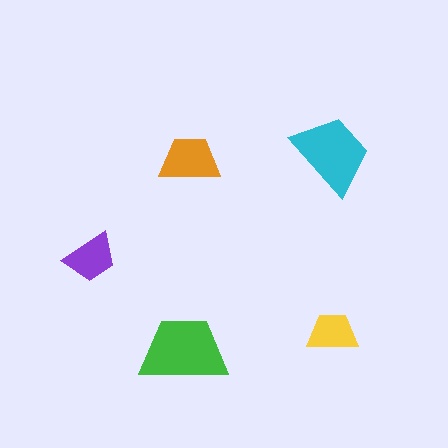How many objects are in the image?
There are 5 objects in the image.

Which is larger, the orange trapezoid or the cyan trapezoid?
The cyan one.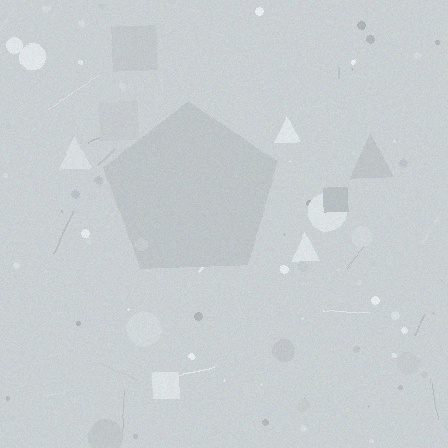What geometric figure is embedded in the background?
A pentagon is embedded in the background.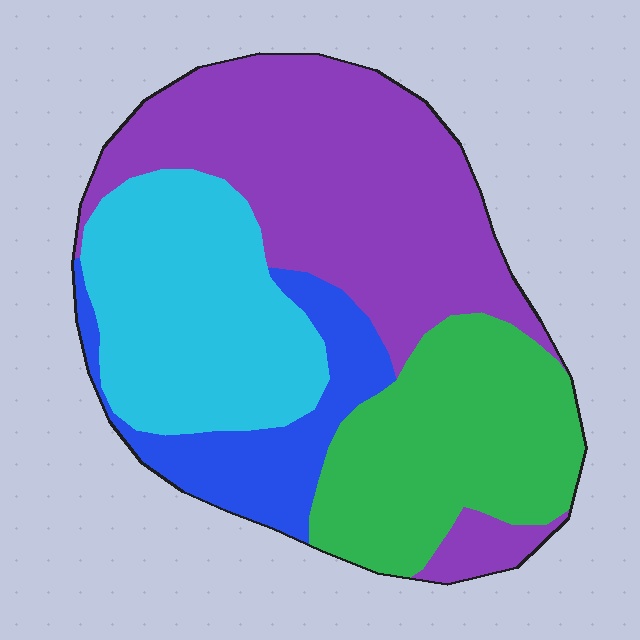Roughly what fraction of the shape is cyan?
Cyan takes up less than a quarter of the shape.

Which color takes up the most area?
Purple, at roughly 40%.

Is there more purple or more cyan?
Purple.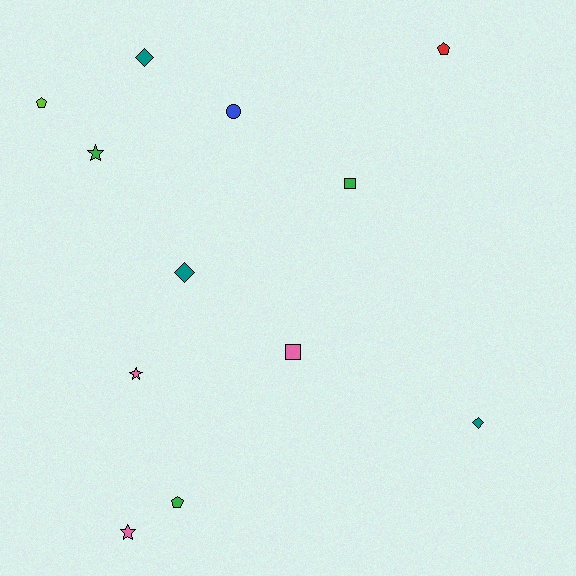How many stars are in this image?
There are 3 stars.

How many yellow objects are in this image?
There are no yellow objects.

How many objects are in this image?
There are 12 objects.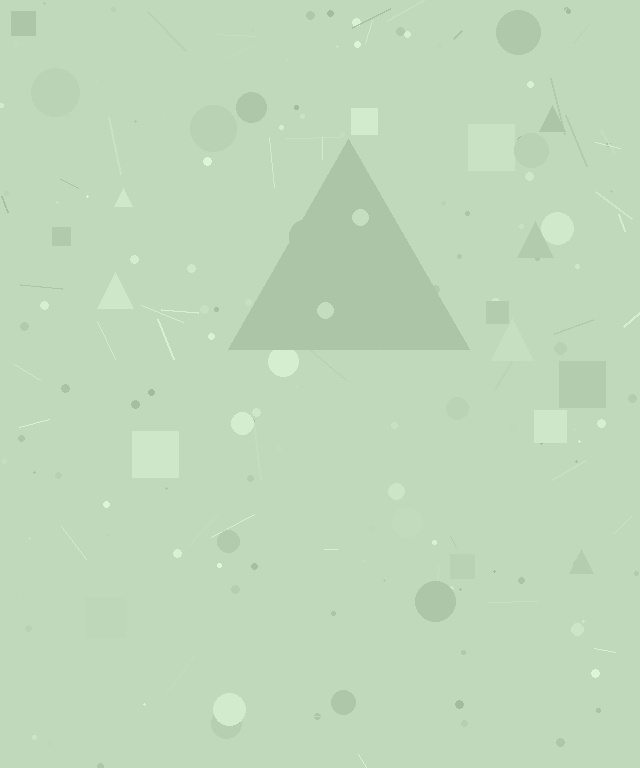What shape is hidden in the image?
A triangle is hidden in the image.